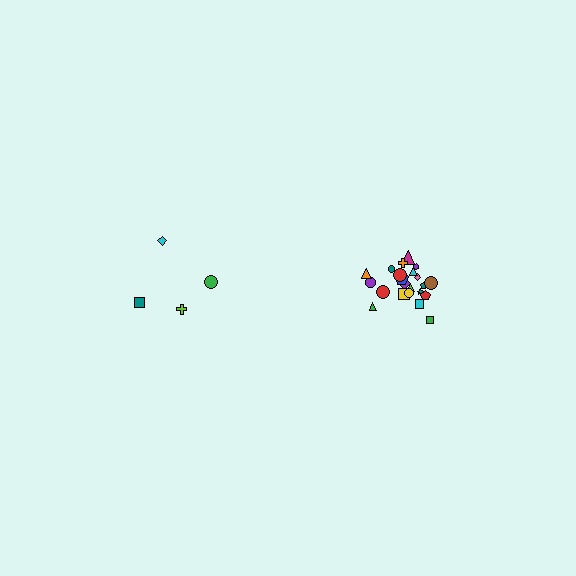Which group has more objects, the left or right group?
The right group.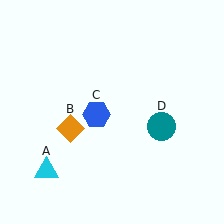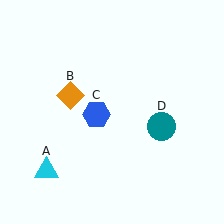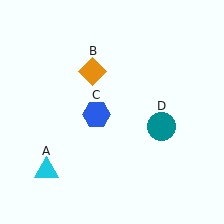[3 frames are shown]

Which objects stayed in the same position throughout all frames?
Cyan triangle (object A) and blue hexagon (object C) and teal circle (object D) remained stationary.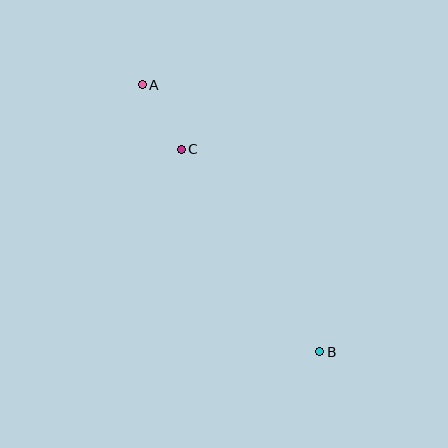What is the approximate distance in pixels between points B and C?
The distance between B and C is approximately 246 pixels.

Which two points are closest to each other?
Points A and C are closest to each other.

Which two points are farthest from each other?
Points A and B are farthest from each other.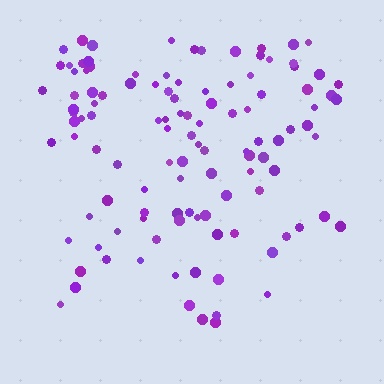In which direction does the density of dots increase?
From bottom to top, with the top side densest.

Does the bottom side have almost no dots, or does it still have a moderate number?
Still a moderate number, just noticeably fewer than the top.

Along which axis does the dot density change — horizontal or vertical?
Vertical.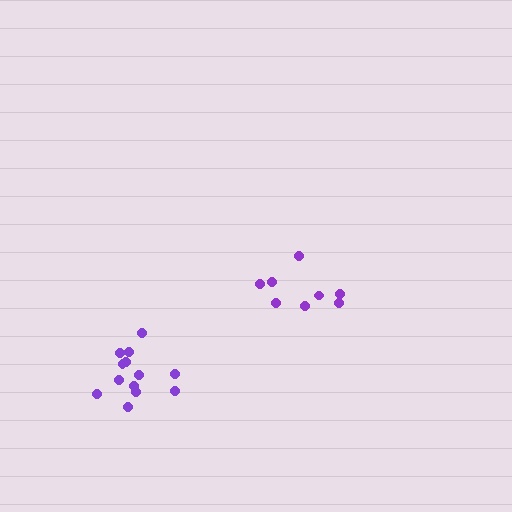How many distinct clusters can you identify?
There are 2 distinct clusters.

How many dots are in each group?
Group 1: 13 dots, Group 2: 8 dots (21 total).